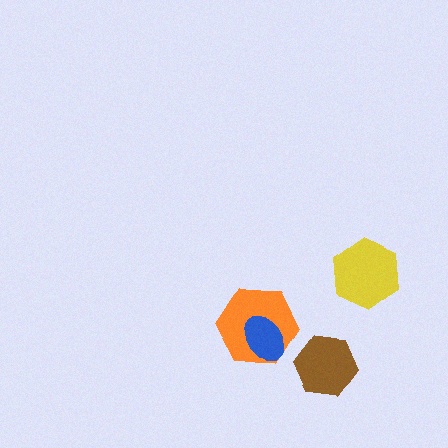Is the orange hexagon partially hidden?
Yes, it is partially covered by another shape.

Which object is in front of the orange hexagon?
The blue ellipse is in front of the orange hexagon.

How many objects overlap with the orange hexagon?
1 object overlaps with the orange hexagon.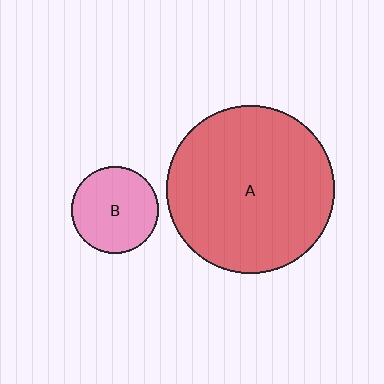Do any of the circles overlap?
No, none of the circles overlap.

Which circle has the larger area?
Circle A (red).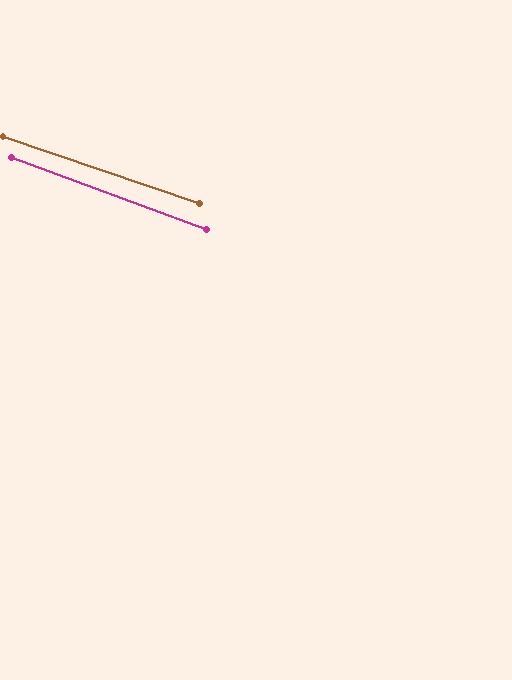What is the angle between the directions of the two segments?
Approximately 2 degrees.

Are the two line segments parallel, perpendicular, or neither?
Parallel — their directions differ by only 1.7°.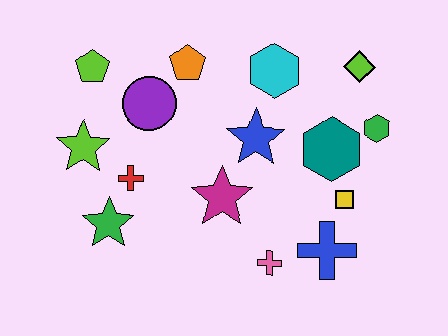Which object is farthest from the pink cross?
The lime pentagon is farthest from the pink cross.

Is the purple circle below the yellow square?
No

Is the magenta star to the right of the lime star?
Yes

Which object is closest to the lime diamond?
The green hexagon is closest to the lime diamond.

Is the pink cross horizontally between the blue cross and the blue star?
Yes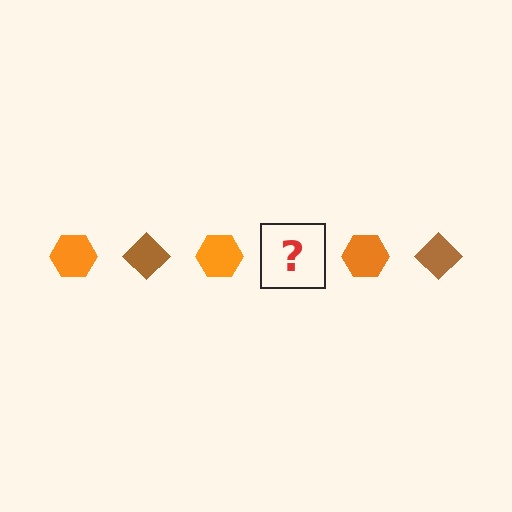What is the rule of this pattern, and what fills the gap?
The rule is that the pattern alternates between orange hexagon and brown diamond. The gap should be filled with a brown diamond.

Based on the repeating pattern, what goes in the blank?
The blank should be a brown diamond.